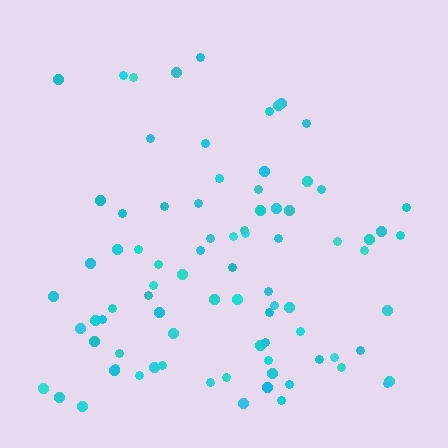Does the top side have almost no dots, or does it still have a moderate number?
Still a moderate number, just noticeably fewer than the bottom.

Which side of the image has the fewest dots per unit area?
The top.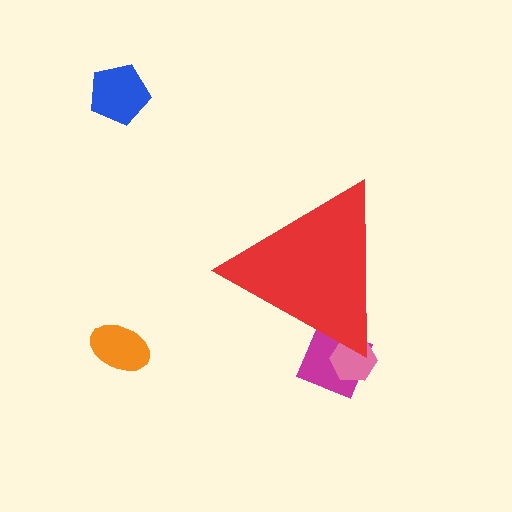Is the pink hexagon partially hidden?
Yes, the pink hexagon is partially hidden behind the red triangle.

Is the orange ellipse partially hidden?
No, the orange ellipse is fully visible.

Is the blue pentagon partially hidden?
No, the blue pentagon is fully visible.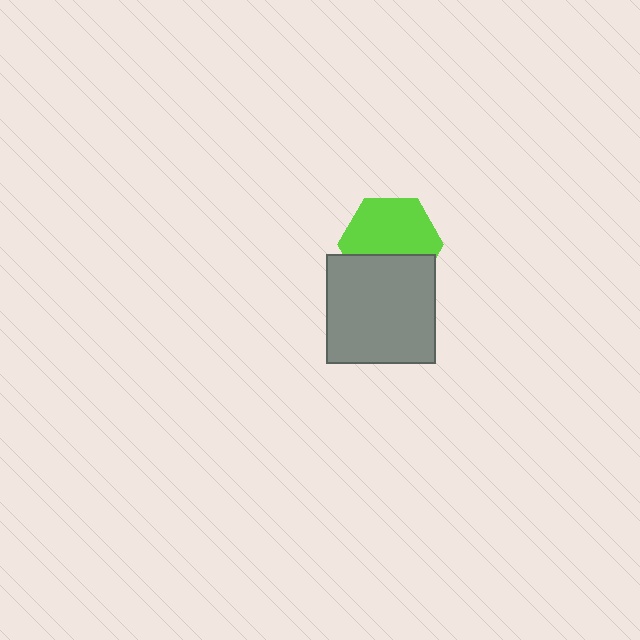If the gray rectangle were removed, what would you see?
You would see the complete lime hexagon.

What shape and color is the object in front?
The object in front is a gray rectangle.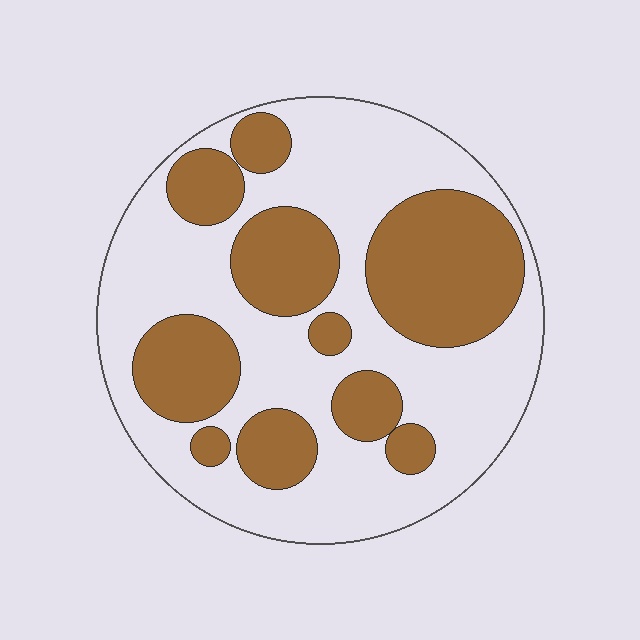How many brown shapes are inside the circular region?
10.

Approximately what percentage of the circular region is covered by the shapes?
Approximately 40%.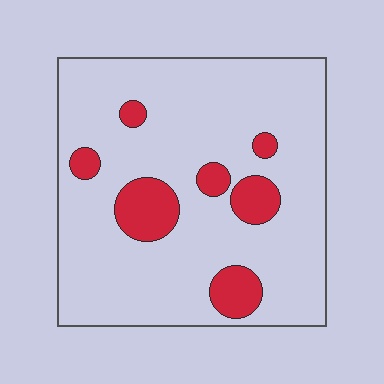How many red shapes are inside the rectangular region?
7.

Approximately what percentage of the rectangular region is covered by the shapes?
Approximately 15%.